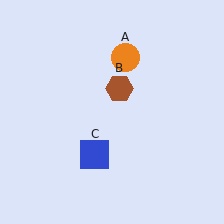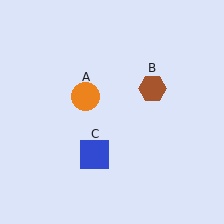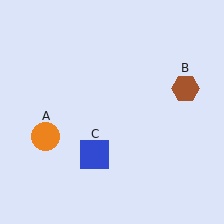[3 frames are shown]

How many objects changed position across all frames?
2 objects changed position: orange circle (object A), brown hexagon (object B).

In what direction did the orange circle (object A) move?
The orange circle (object A) moved down and to the left.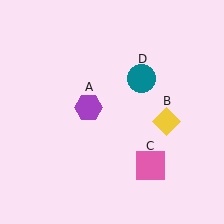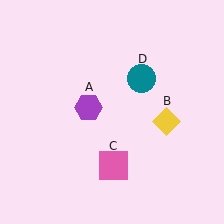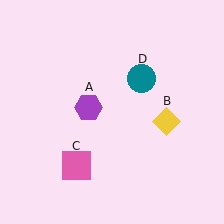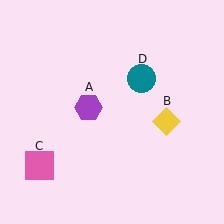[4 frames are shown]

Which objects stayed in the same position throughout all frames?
Purple hexagon (object A) and yellow diamond (object B) and teal circle (object D) remained stationary.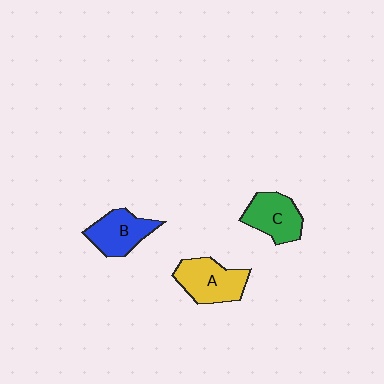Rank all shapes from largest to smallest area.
From largest to smallest: A (yellow), B (blue), C (green).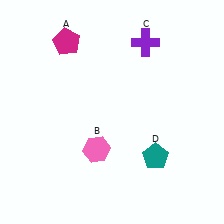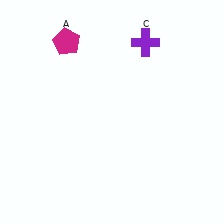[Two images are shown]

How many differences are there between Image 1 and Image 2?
There are 2 differences between the two images.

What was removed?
The teal pentagon (D), the pink hexagon (B) were removed in Image 2.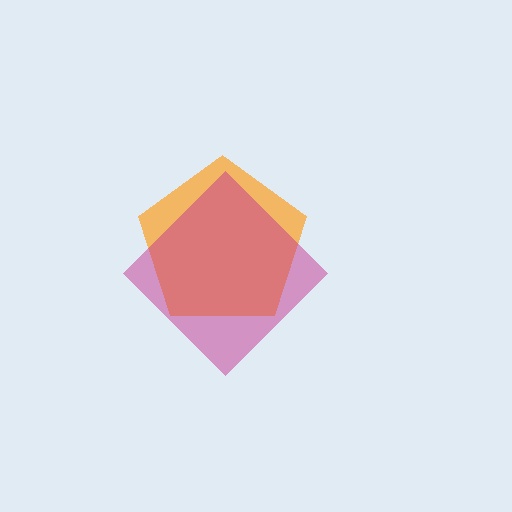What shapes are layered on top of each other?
The layered shapes are: an orange pentagon, a magenta diamond.